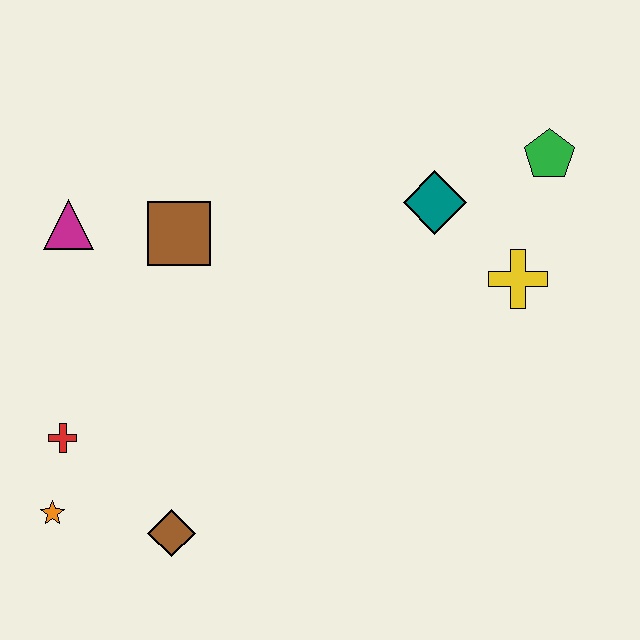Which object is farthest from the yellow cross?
The orange star is farthest from the yellow cross.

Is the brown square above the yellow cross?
Yes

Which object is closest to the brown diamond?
The orange star is closest to the brown diamond.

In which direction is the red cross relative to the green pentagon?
The red cross is to the left of the green pentagon.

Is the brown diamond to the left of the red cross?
No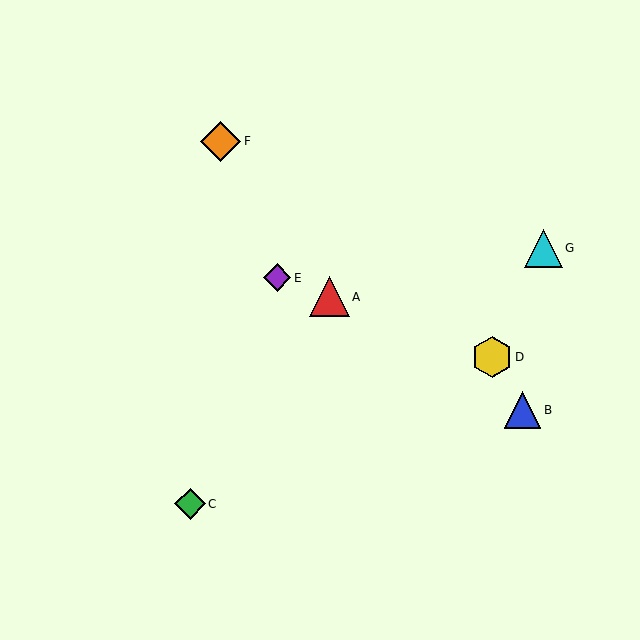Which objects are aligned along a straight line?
Objects A, D, E are aligned along a straight line.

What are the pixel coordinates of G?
Object G is at (543, 248).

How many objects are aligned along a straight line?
3 objects (A, D, E) are aligned along a straight line.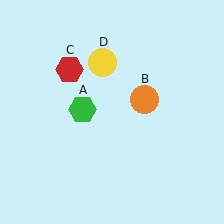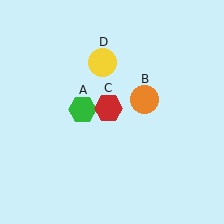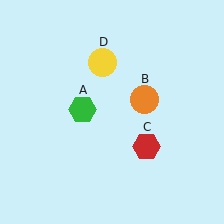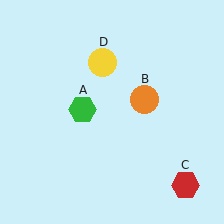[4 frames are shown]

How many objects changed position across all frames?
1 object changed position: red hexagon (object C).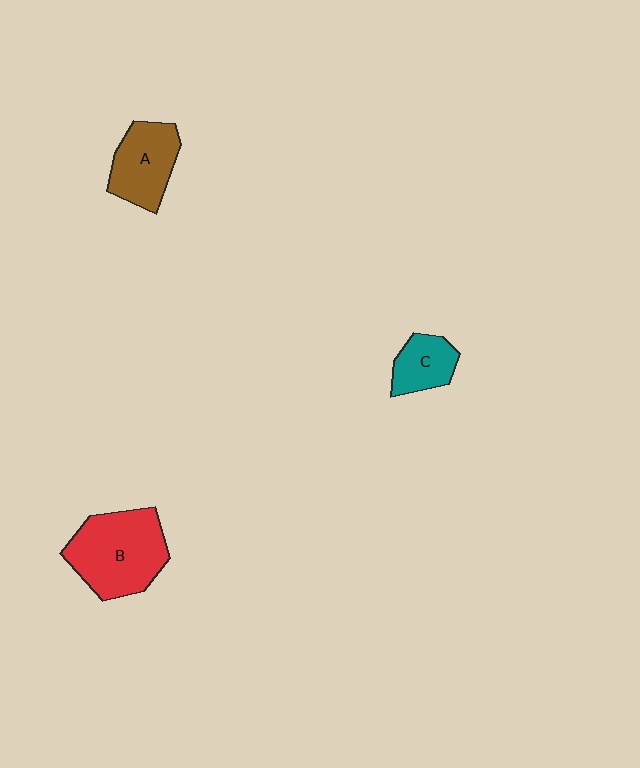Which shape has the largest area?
Shape B (red).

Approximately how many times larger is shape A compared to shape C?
Approximately 1.5 times.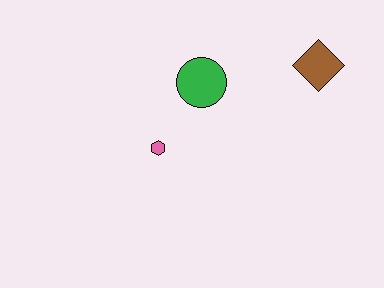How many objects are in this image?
There are 3 objects.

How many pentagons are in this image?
There are no pentagons.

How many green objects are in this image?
There is 1 green object.